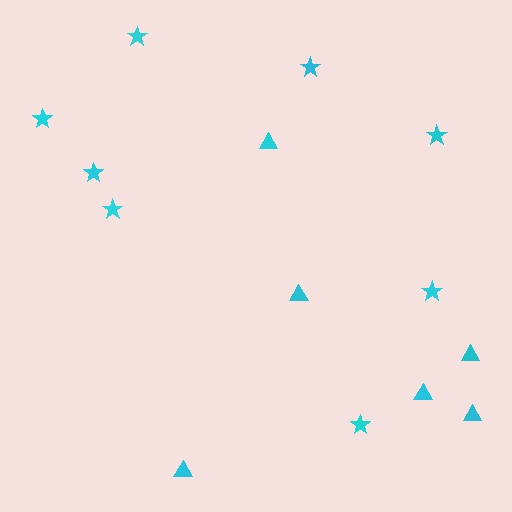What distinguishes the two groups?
There are 2 groups: one group of stars (8) and one group of triangles (6).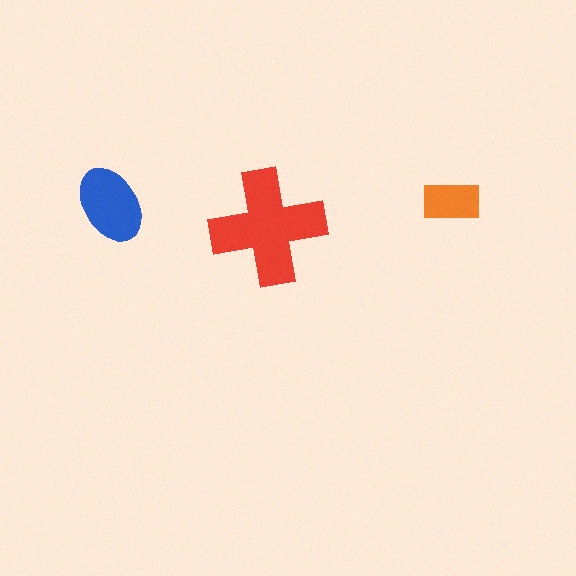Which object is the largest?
The red cross.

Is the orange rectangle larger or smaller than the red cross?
Smaller.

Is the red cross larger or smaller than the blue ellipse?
Larger.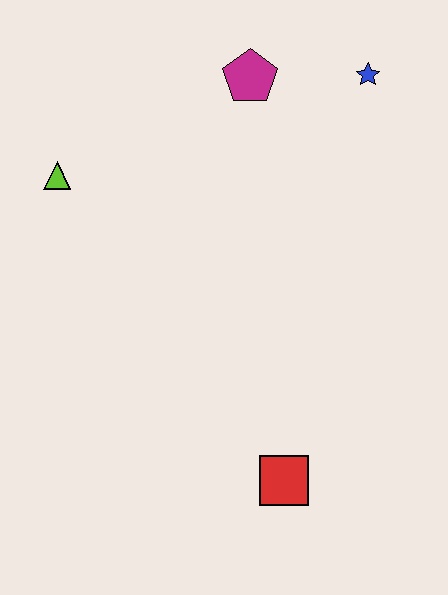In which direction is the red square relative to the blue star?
The red square is below the blue star.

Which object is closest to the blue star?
The magenta pentagon is closest to the blue star.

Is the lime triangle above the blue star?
No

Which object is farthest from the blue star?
The red square is farthest from the blue star.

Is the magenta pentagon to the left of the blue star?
Yes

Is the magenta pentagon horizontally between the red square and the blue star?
No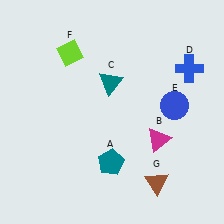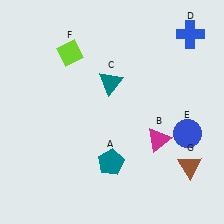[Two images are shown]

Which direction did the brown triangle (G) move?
The brown triangle (G) moved right.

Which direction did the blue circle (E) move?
The blue circle (E) moved down.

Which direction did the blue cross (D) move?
The blue cross (D) moved up.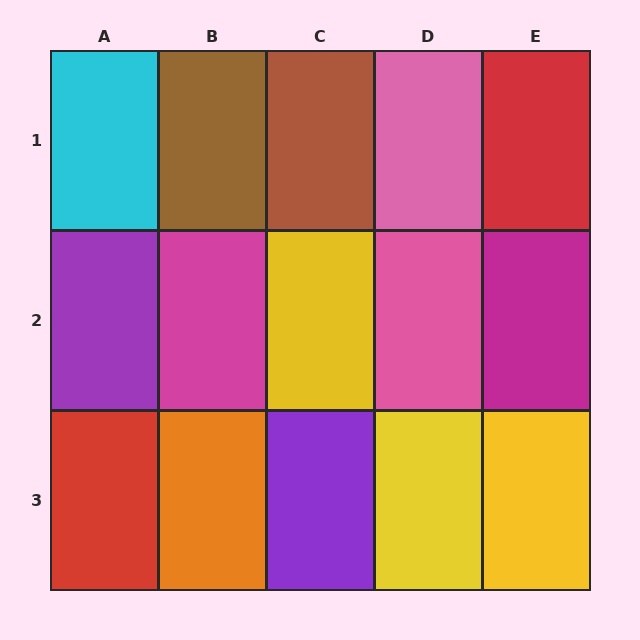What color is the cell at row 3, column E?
Yellow.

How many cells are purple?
2 cells are purple.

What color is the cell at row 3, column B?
Orange.